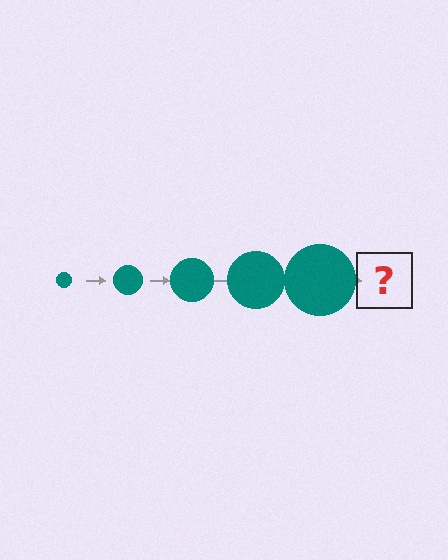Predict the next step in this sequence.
The next step is a teal circle, larger than the previous one.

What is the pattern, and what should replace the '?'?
The pattern is that the circle gets progressively larger each step. The '?' should be a teal circle, larger than the previous one.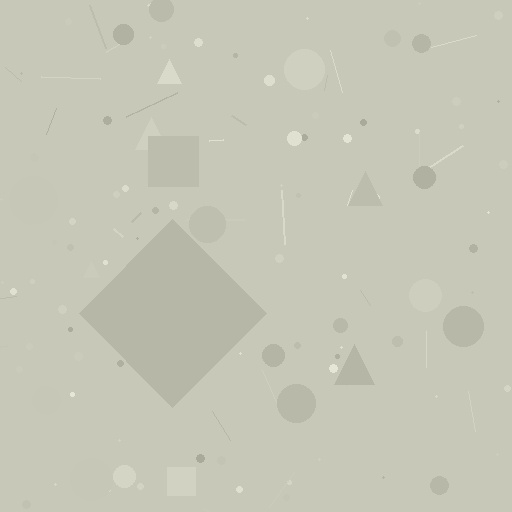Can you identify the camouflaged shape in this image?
The camouflaged shape is a diamond.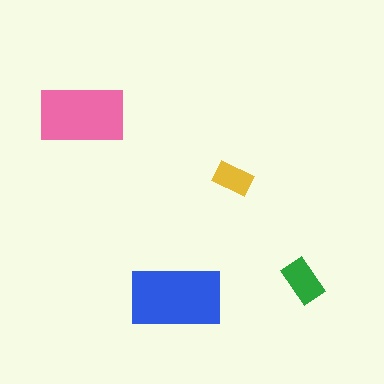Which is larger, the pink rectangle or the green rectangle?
The pink one.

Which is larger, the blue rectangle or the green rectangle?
The blue one.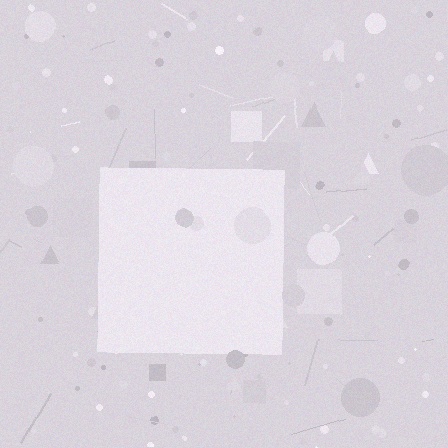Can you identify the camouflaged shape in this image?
The camouflaged shape is a square.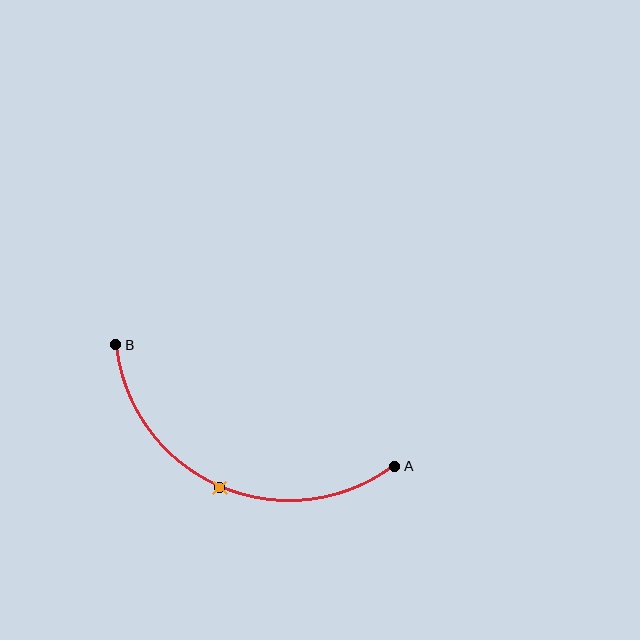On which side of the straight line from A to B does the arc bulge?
The arc bulges below the straight line connecting A and B.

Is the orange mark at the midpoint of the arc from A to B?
Yes. The orange mark lies on the arc at equal arc-length from both A and B — it is the arc midpoint.